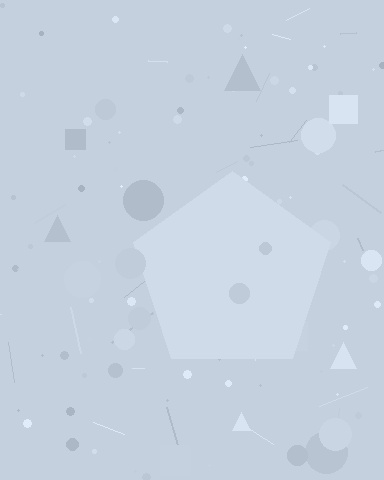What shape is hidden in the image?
A pentagon is hidden in the image.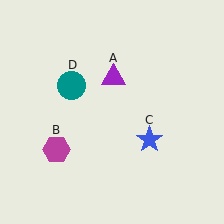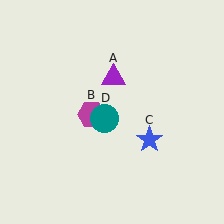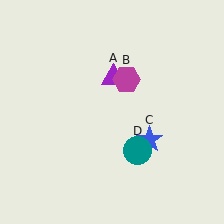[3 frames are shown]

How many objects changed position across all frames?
2 objects changed position: magenta hexagon (object B), teal circle (object D).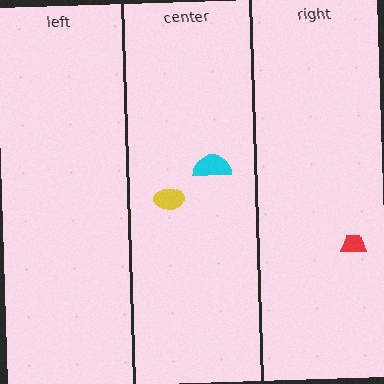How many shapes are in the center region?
2.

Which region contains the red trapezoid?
The right region.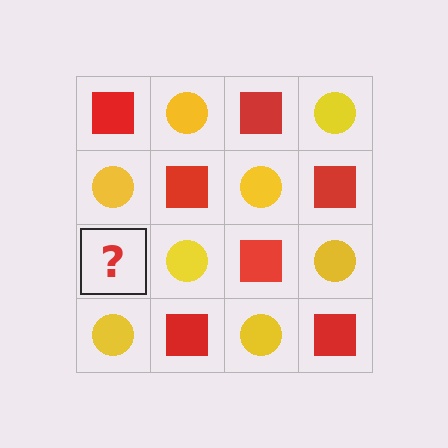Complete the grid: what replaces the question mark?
The question mark should be replaced with a red square.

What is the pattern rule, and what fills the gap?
The rule is that it alternates red square and yellow circle in a checkerboard pattern. The gap should be filled with a red square.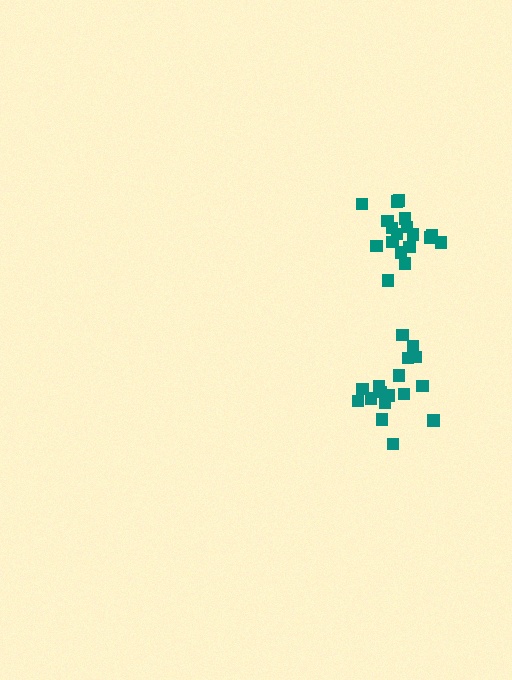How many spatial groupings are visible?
There are 2 spatial groupings.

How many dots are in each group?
Group 1: 18 dots, Group 2: 19 dots (37 total).